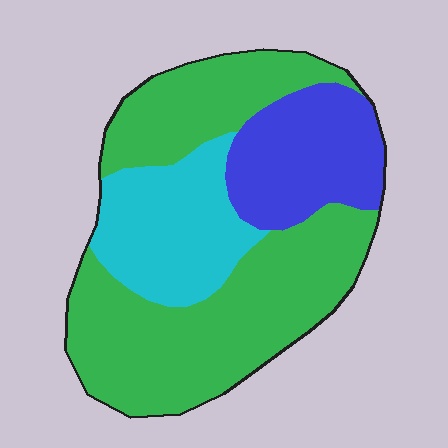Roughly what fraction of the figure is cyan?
Cyan covers roughly 20% of the figure.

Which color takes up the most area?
Green, at roughly 60%.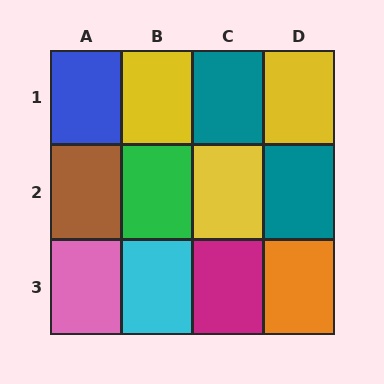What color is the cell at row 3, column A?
Pink.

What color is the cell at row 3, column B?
Cyan.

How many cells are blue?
1 cell is blue.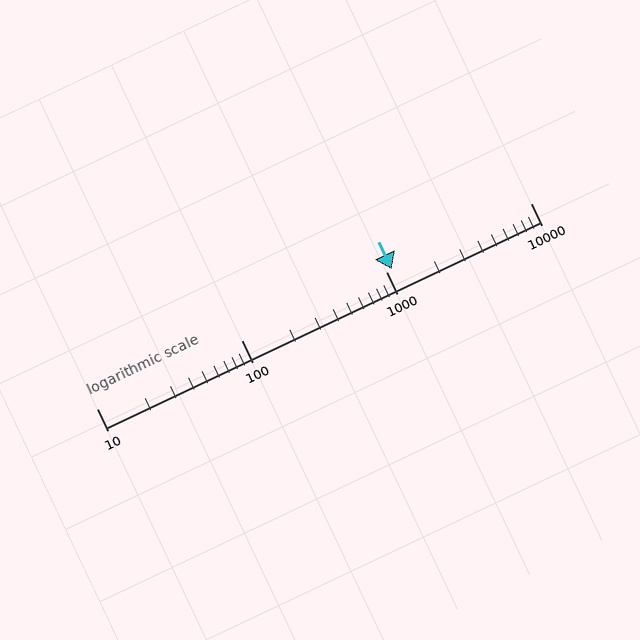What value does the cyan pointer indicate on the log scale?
The pointer indicates approximately 1100.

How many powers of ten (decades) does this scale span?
The scale spans 3 decades, from 10 to 10000.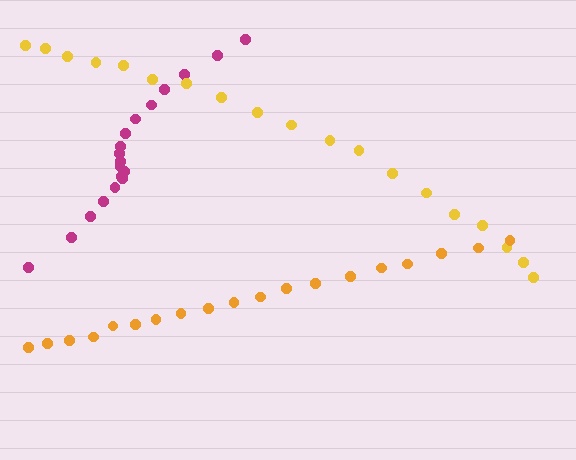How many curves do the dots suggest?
There are 3 distinct paths.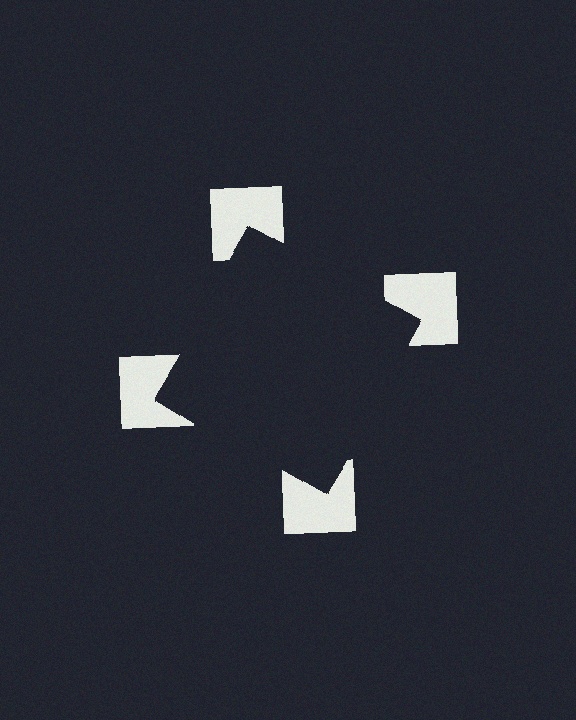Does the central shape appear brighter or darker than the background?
It typically appears slightly darker than the background, even though no actual brightness change is drawn.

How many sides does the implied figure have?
4 sides.